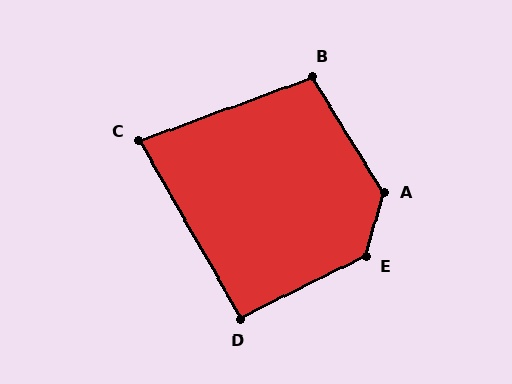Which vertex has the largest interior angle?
A, at approximately 133 degrees.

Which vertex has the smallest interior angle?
C, at approximately 81 degrees.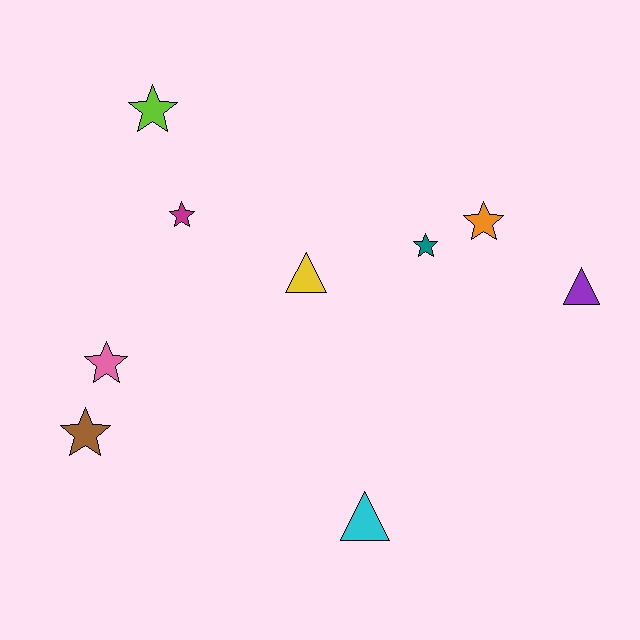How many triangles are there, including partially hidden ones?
There are 3 triangles.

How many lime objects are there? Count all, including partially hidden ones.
There is 1 lime object.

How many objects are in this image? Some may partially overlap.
There are 9 objects.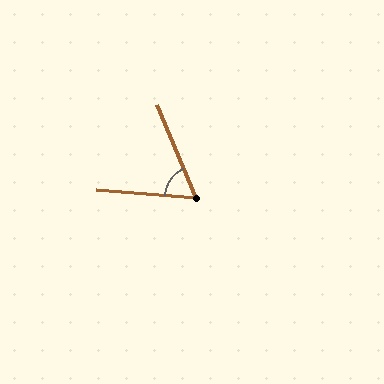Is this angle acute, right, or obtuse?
It is acute.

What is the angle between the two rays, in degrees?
Approximately 63 degrees.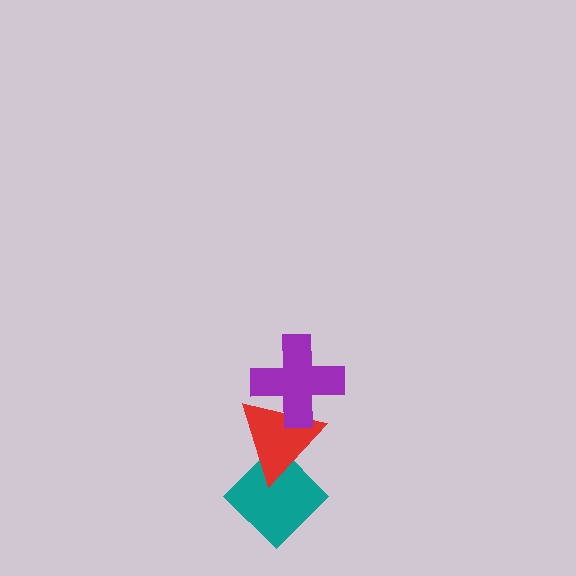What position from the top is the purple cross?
The purple cross is 1st from the top.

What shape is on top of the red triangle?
The purple cross is on top of the red triangle.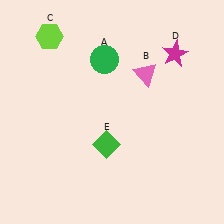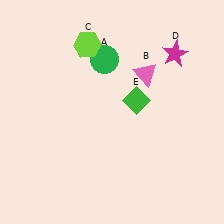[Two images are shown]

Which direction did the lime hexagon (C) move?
The lime hexagon (C) moved right.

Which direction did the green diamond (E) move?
The green diamond (E) moved up.